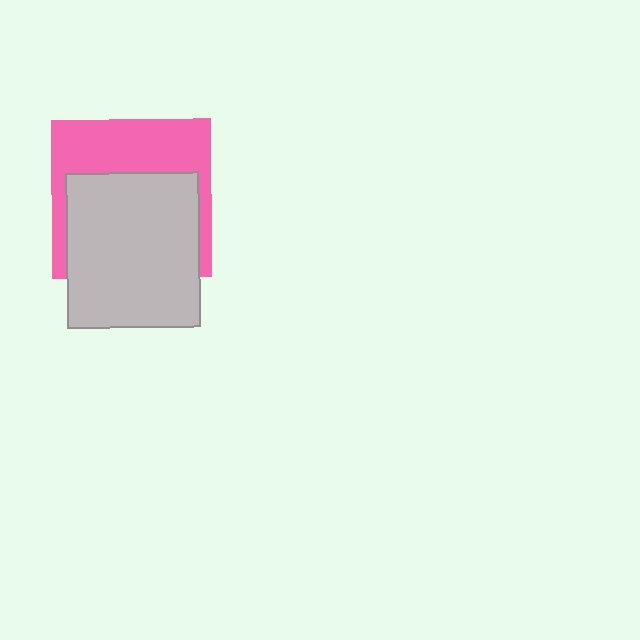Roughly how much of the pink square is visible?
A small part of it is visible (roughly 44%).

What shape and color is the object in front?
The object in front is a light gray rectangle.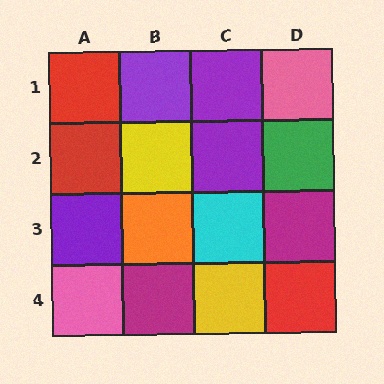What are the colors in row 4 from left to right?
Pink, magenta, yellow, red.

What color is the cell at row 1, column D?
Pink.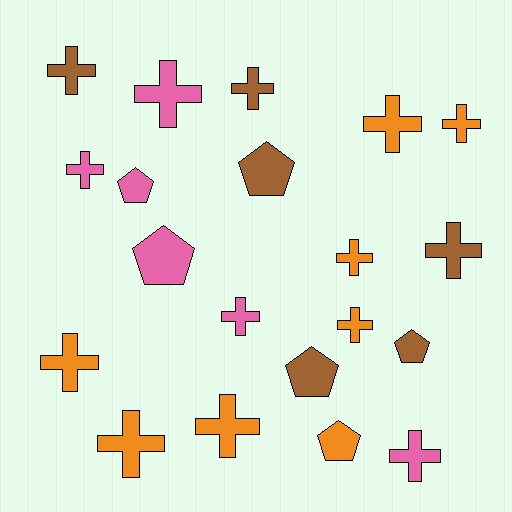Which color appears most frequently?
Orange, with 8 objects.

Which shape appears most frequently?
Cross, with 14 objects.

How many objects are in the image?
There are 20 objects.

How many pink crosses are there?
There are 4 pink crosses.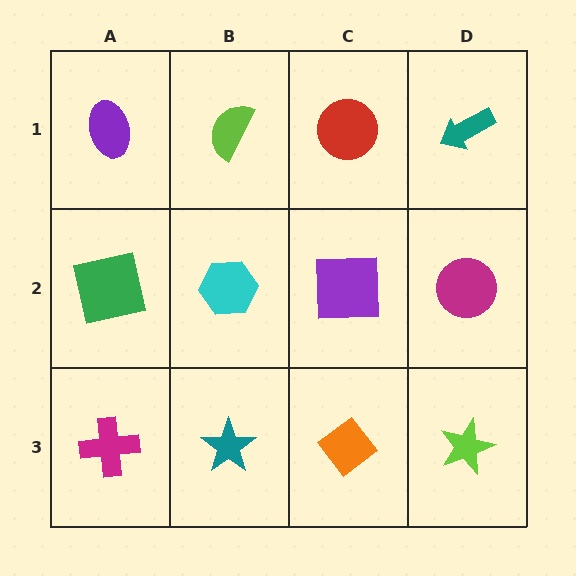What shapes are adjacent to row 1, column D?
A magenta circle (row 2, column D), a red circle (row 1, column C).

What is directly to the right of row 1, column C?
A teal arrow.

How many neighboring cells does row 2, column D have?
3.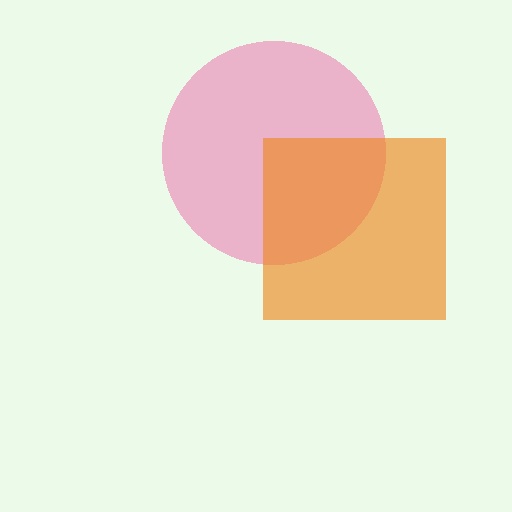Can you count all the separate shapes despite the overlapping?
Yes, there are 2 separate shapes.